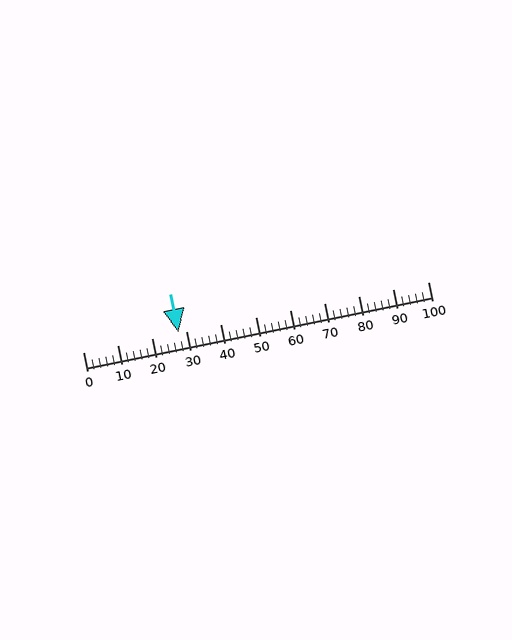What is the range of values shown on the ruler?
The ruler shows values from 0 to 100.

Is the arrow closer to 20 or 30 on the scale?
The arrow is closer to 30.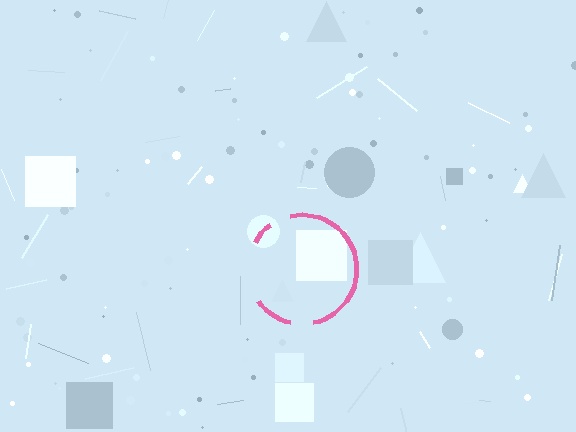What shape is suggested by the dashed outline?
The dashed outline suggests a circle.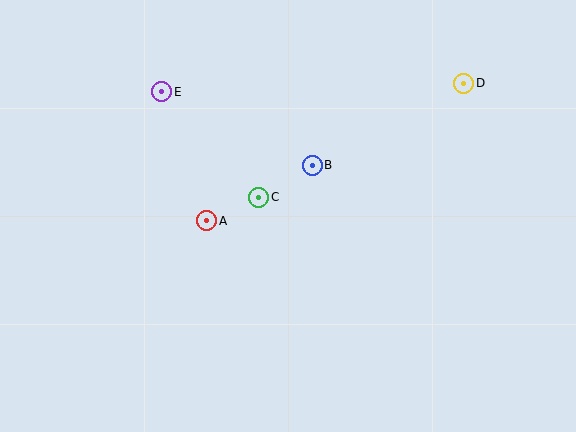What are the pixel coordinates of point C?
Point C is at (259, 197).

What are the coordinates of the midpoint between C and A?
The midpoint between C and A is at (233, 209).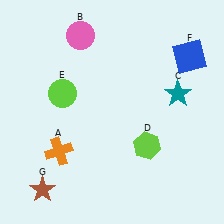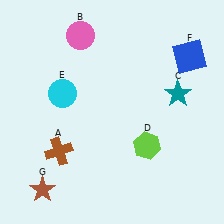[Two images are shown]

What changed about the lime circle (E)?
In Image 1, E is lime. In Image 2, it changed to cyan.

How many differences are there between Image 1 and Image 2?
There are 2 differences between the two images.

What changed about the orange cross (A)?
In Image 1, A is orange. In Image 2, it changed to brown.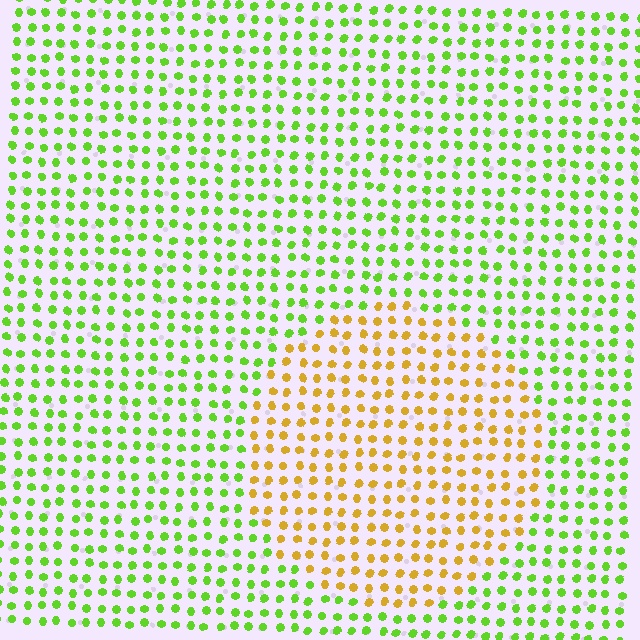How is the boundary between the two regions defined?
The boundary is defined purely by a slight shift in hue (about 56 degrees). Spacing, size, and orientation are identical on both sides.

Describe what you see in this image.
The image is filled with small lime elements in a uniform arrangement. A circle-shaped region is visible where the elements are tinted to a slightly different hue, forming a subtle color boundary.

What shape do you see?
I see a circle.